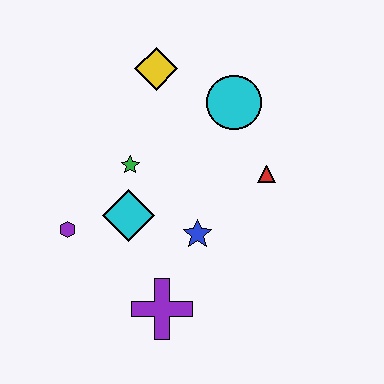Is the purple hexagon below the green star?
Yes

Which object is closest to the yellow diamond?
The cyan circle is closest to the yellow diamond.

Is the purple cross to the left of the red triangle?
Yes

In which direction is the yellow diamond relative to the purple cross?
The yellow diamond is above the purple cross.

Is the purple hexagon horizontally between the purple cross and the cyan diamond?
No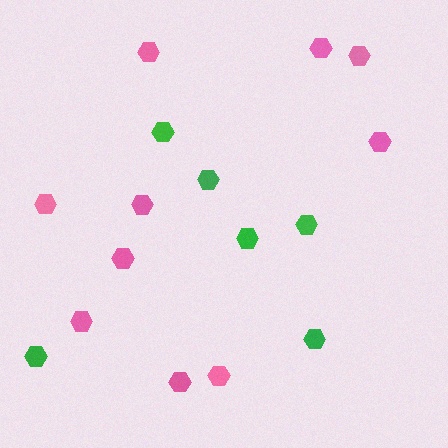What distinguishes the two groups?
There are 2 groups: one group of pink hexagons (10) and one group of green hexagons (6).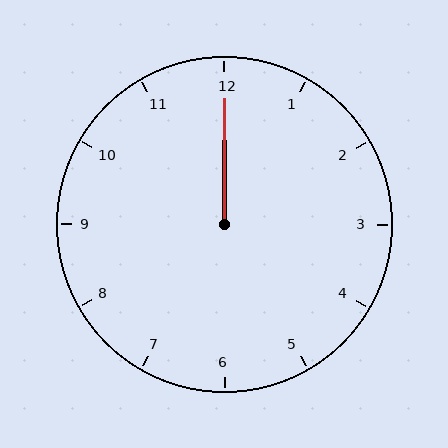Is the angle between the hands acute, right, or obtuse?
It is acute.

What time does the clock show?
12:00.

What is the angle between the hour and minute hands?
Approximately 0 degrees.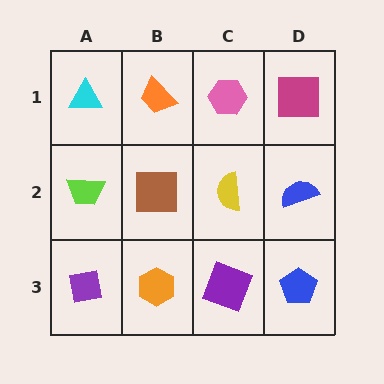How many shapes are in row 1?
4 shapes.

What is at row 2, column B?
A brown square.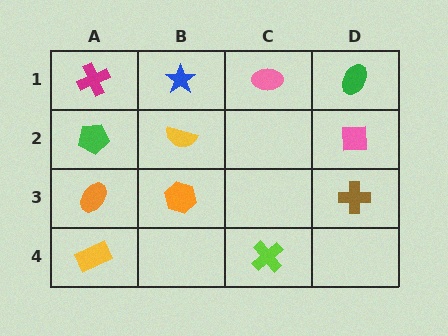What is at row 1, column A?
A magenta cross.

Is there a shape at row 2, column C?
No, that cell is empty.